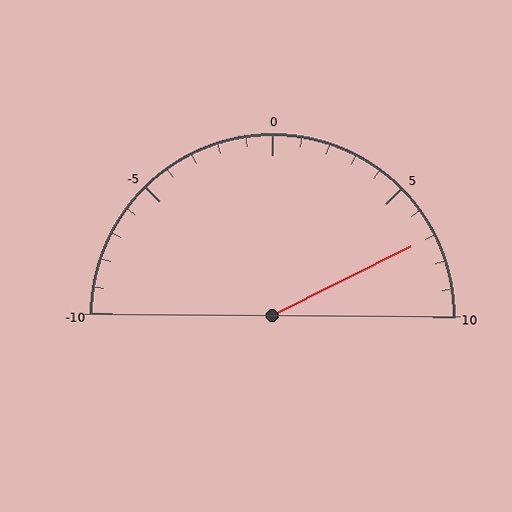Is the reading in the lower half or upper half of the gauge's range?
The reading is in the upper half of the range (-10 to 10).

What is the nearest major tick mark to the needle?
The nearest major tick mark is 5.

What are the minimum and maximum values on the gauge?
The gauge ranges from -10 to 10.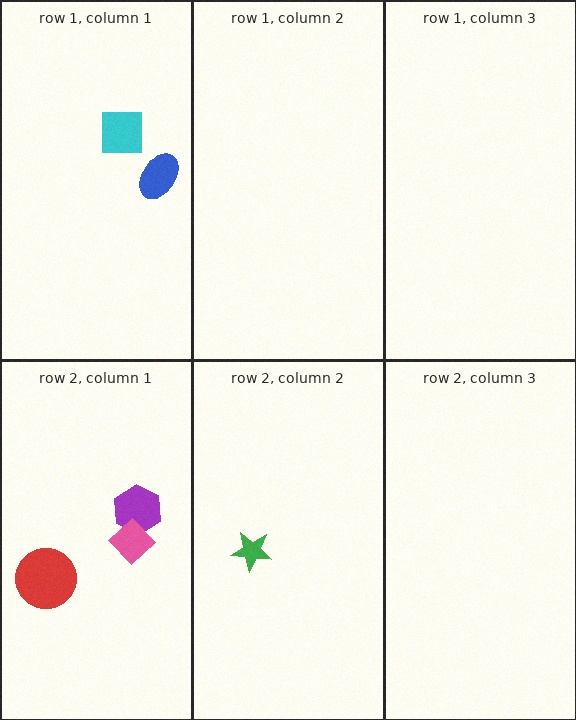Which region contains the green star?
The row 2, column 2 region.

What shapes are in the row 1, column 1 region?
The blue ellipse, the cyan square.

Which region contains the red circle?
The row 2, column 1 region.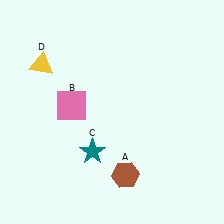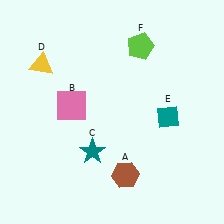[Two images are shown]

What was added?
A teal diamond (E), a lime pentagon (F) were added in Image 2.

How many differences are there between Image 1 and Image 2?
There are 2 differences between the two images.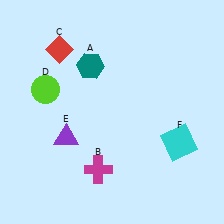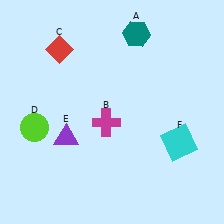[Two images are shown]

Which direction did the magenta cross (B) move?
The magenta cross (B) moved up.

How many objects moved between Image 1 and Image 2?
3 objects moved between the two images.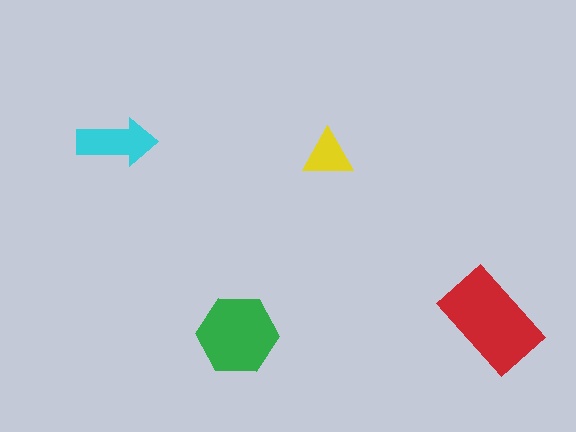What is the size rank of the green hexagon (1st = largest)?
2nd.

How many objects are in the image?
There are 4 objects in the image.